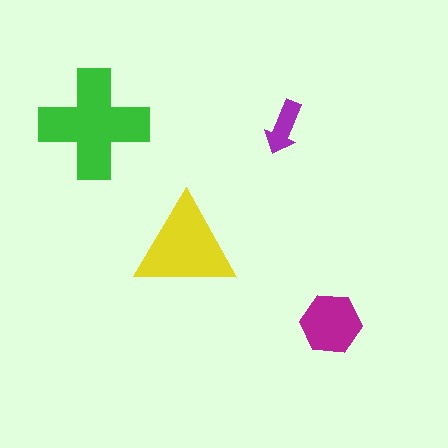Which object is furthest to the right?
The magenta hexagon is rightmost.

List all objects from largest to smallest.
The green cross, the yellow triangle, the magenta hexagon, the purple arrow.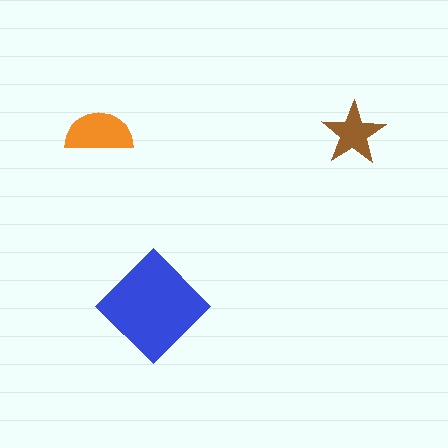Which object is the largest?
The blue diamond.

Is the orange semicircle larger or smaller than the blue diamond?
Smaller.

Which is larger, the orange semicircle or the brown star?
The orange semicircle.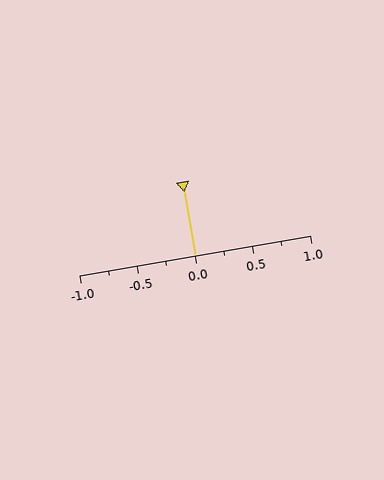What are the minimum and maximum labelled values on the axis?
The axis runs from -1.0 to 1.0.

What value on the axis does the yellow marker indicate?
The marker indicates approximately 0.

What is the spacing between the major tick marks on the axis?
The major ticks are spaced 0.5 apart.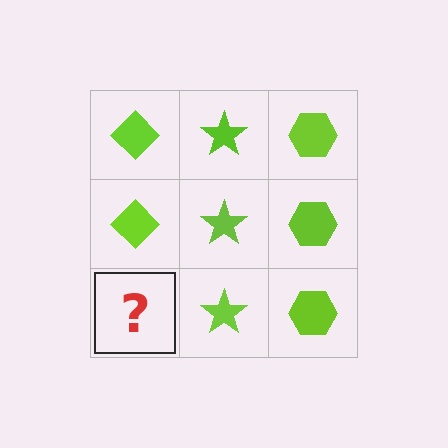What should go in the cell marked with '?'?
The missing cell should contain a lime diamond.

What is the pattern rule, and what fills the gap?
The rule is that each column has a consistent shape. The gap should be filled with a lime diamond.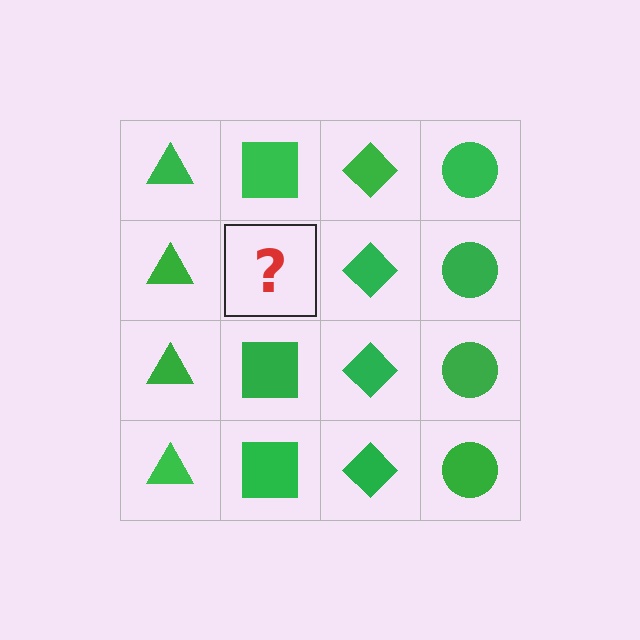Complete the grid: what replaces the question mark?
The question mark should be replaced with a green square.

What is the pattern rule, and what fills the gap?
The rule is that each column has a consistent shape. The gap should be filled with a green square.